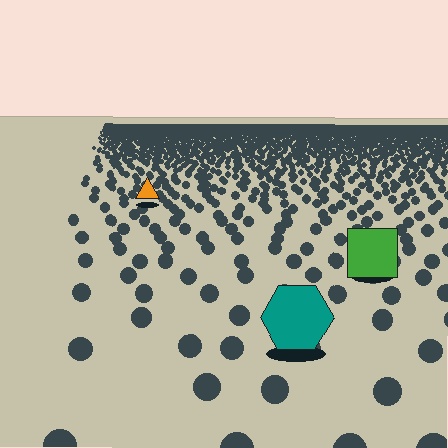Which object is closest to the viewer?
The teal hexagon is closest. The texture marks near it are larger and more spread out.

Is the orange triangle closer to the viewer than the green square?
No. The green square is closer — you can tell from the texture gradient: the ground texture is coarser near it.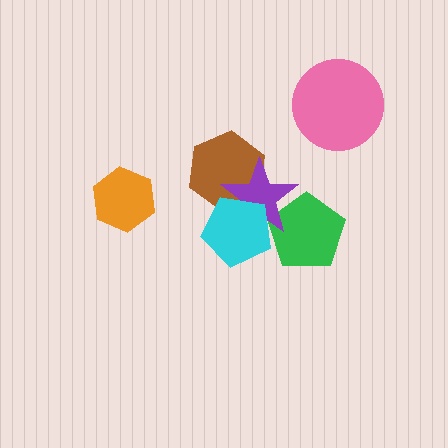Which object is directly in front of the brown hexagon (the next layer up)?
The purple star is directly in front of the brown hexagon.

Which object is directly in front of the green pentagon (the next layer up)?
The purple star is directly in front of the green pentagon.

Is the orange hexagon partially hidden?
No, no other shape covers it.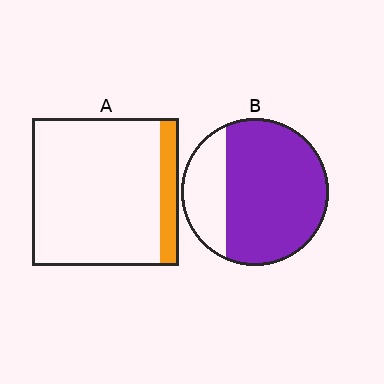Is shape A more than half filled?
No.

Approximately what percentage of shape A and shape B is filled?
A is approximately 15% and B is approximately 75%.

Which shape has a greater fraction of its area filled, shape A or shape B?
Shape B.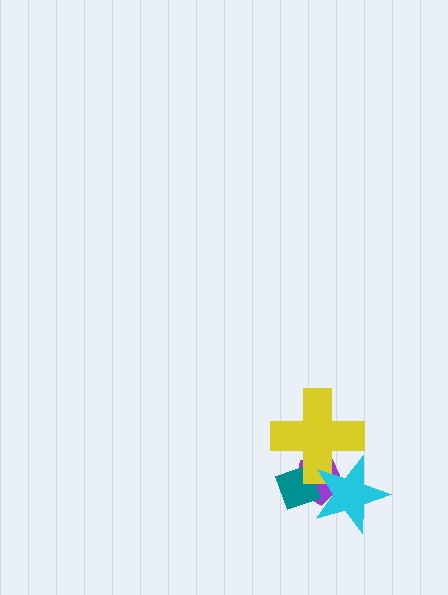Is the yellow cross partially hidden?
Yes, it is partially covered by another shape.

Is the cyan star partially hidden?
No, no other shape covers it.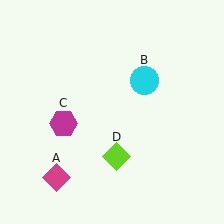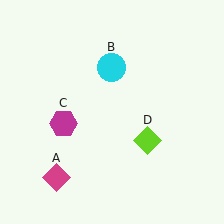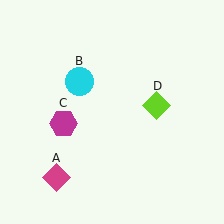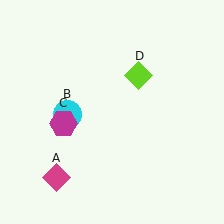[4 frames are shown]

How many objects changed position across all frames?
2 objects changed position: cyan circle (object B), lime diamond (object D).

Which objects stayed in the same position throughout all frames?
Magenta diamond (object A) and magenta hexagon (object C) remained stationary.